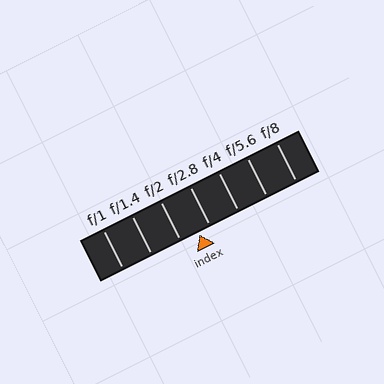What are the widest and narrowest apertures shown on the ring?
The widest aperture shown is f/1 and the narrowest is f/8.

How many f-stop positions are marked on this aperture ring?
There are 7 f-stop positions marked.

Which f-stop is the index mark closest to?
The index mark is closest to f/2.8.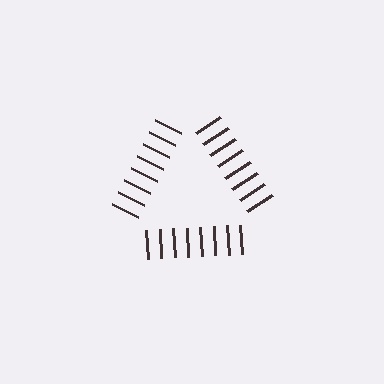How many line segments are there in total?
24 — 8 along each of the 3 edges.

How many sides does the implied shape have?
3 sides — the line-ends trace a triangle.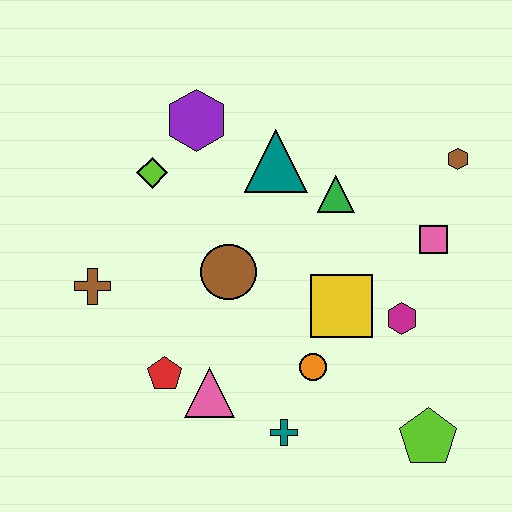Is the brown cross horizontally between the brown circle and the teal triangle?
No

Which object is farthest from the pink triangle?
The brown hexagon is farthest from the pink triangle.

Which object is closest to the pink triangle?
The red pentagon is closest to the pink triangle.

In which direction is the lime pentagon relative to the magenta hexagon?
The lime pentagon is below the magenta hexagon.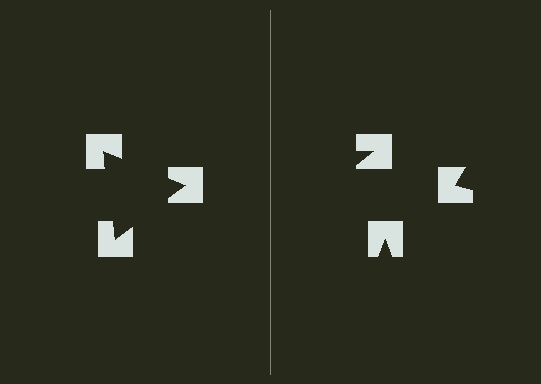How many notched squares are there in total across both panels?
6 — 3 on each side.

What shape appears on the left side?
An illusory triangle.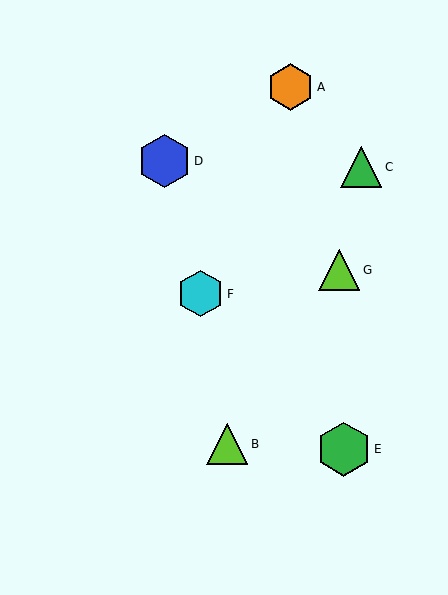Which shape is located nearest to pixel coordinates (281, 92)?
The orange hexagon (labeled A) at (291, 87) is nearest to that location.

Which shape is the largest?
The green hexagon (labeled E) is the largest.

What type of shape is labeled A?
Shape A is an orange hexagon.